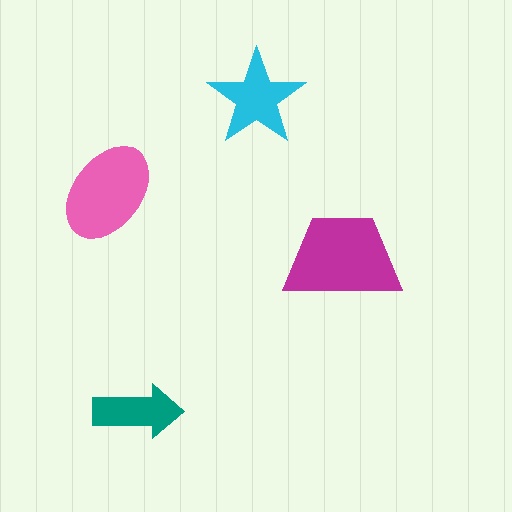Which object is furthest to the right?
The magenta trapezoid is rightmost.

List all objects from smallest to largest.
The teal arrow, the cyan star, the pink ellipse, the magenta trapezoid.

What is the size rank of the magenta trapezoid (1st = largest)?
1st.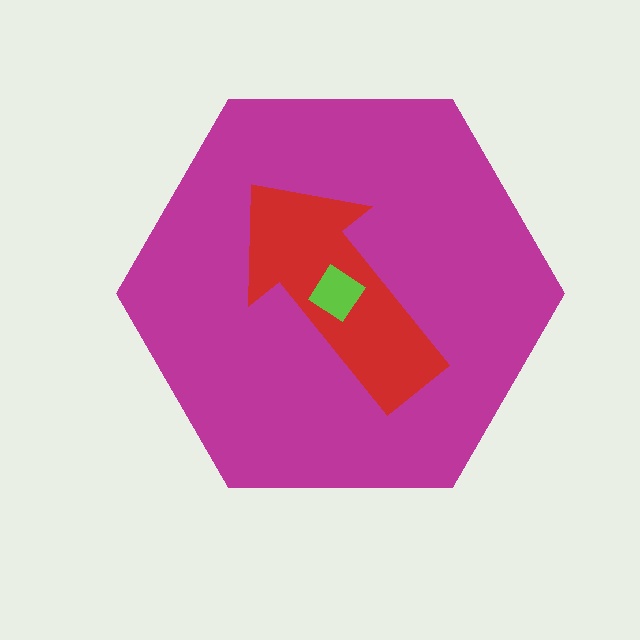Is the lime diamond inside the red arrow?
Yes.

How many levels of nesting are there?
3.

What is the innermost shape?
The lime diamond.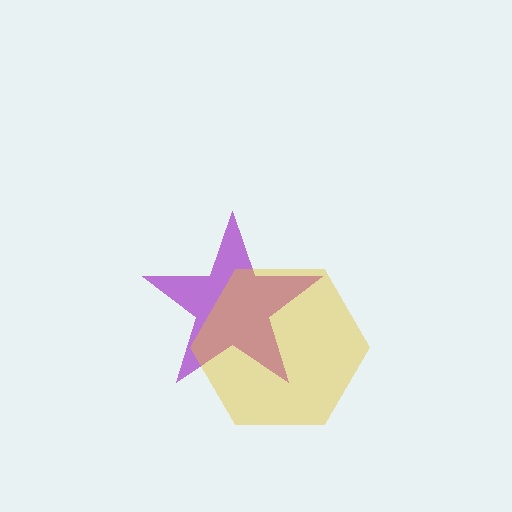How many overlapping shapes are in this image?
There are 2 overlapping shapes in the image.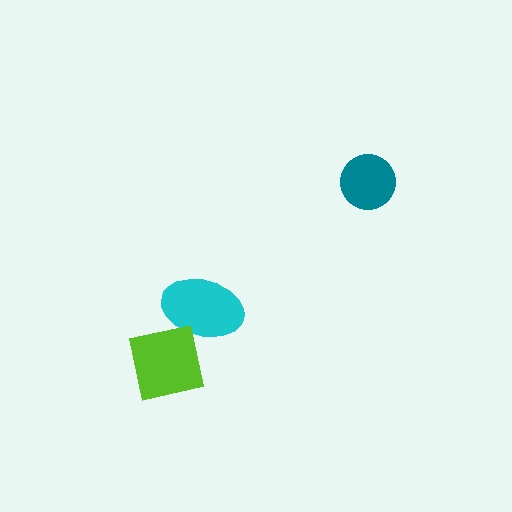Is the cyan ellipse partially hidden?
Yes, it is partially covered by another shape.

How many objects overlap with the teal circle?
0 objects overlap with the teal circle.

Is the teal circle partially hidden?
No, no other shape covers it.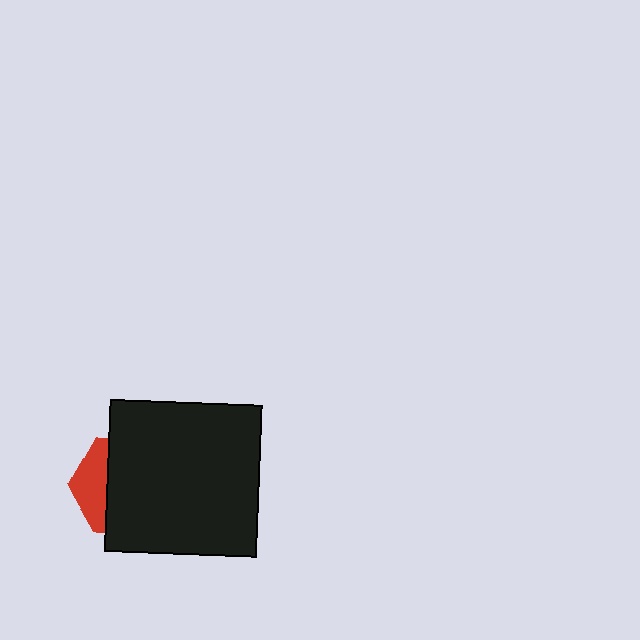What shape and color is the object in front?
The object in front is a black square.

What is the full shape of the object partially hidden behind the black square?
The partially hidden object is a red hexagon.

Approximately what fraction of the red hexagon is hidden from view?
Roughly 69% of the red hexagon is hidden behind the black square.